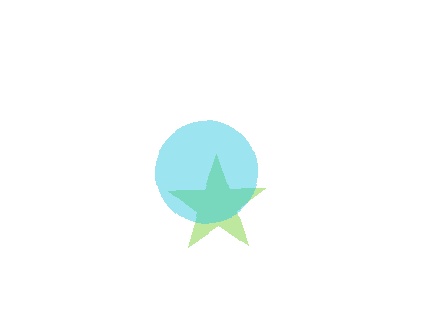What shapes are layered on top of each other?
The layered shapes are: a lime star, a cyan circle.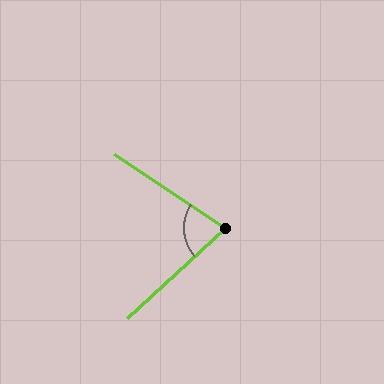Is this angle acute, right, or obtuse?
It is acute.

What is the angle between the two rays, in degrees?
Approximately 77 degrees.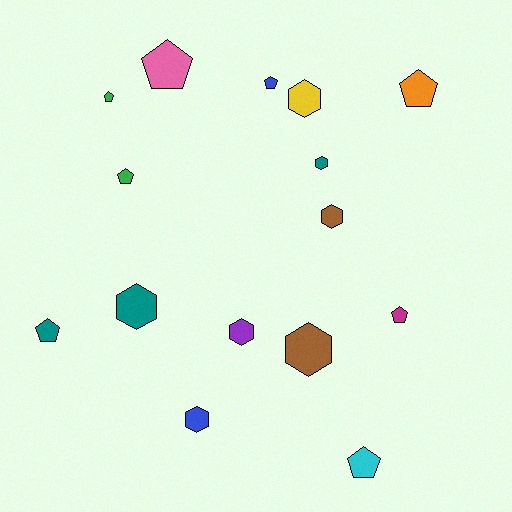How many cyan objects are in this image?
There is 1 cyan object.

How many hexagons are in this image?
There are 7 hexagons.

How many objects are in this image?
There are 15 objects.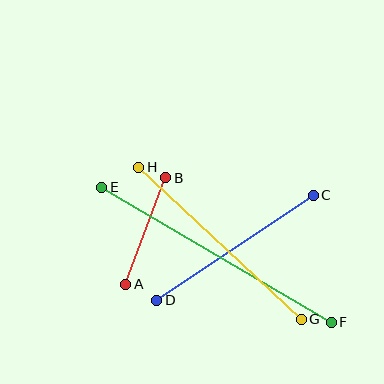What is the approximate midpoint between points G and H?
The midpoint is at approximately (220, 243) pixels.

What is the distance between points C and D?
The distance is approximately 189 pixels.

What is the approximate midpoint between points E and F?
The midpoint is at approximately (217, 255) pixels.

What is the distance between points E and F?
The distance is approximately 266 pixels.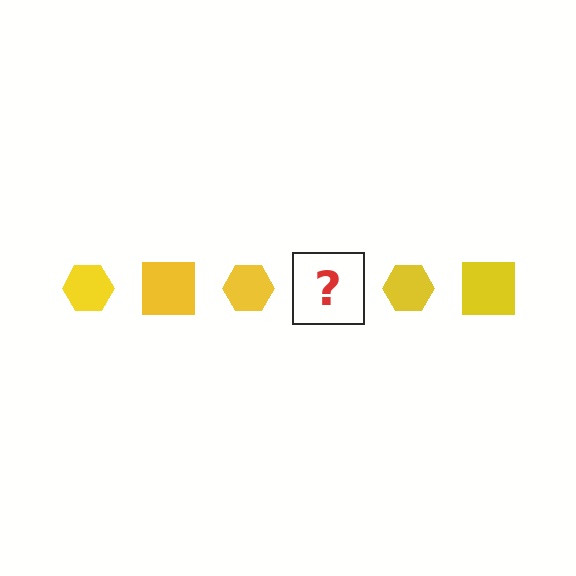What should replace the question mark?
The question mark should be replaced with a yellow square.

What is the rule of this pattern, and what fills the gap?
The rule is that the pattern cycles through hexagon, square shapes in yellow. The gap should be filled with a yellow square.